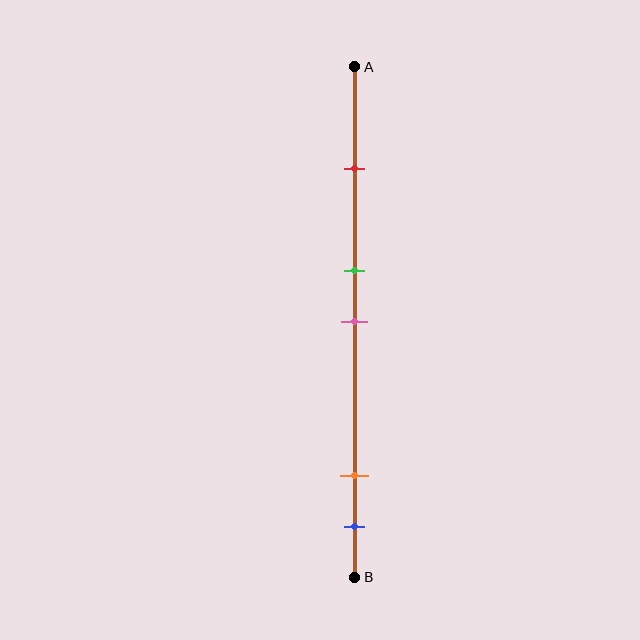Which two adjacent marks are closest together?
The green and pink marks are the closest adjacent pair.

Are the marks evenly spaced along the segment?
No, the marks are not evenly spaced.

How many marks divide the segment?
There are 5 marks dividing the segment.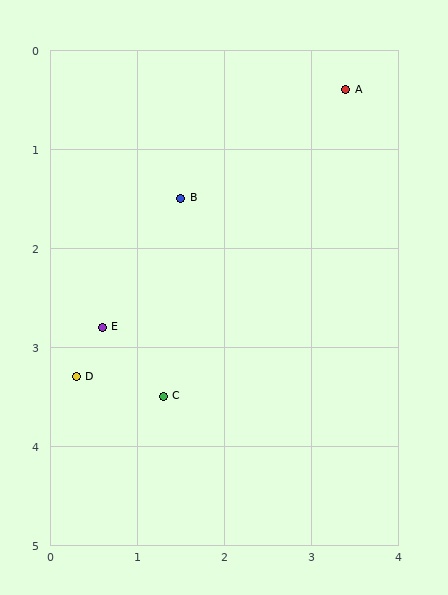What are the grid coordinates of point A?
Point A is at approximately (3.4, 0.4).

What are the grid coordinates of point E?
Point E is at approximately (0.6, 2.8).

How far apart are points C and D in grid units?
Points C and D are about 1.0 grid units apart.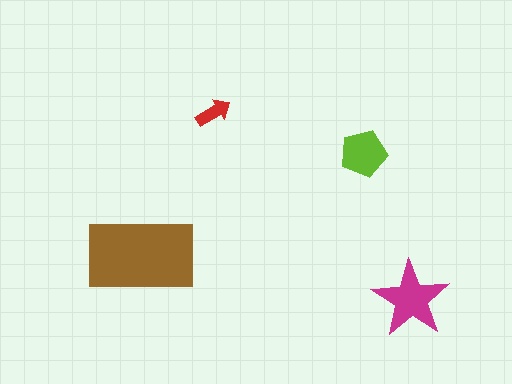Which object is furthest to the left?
The brown rectangle is leftmost.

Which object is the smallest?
The red arrow.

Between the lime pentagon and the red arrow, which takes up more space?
The lime pentagon.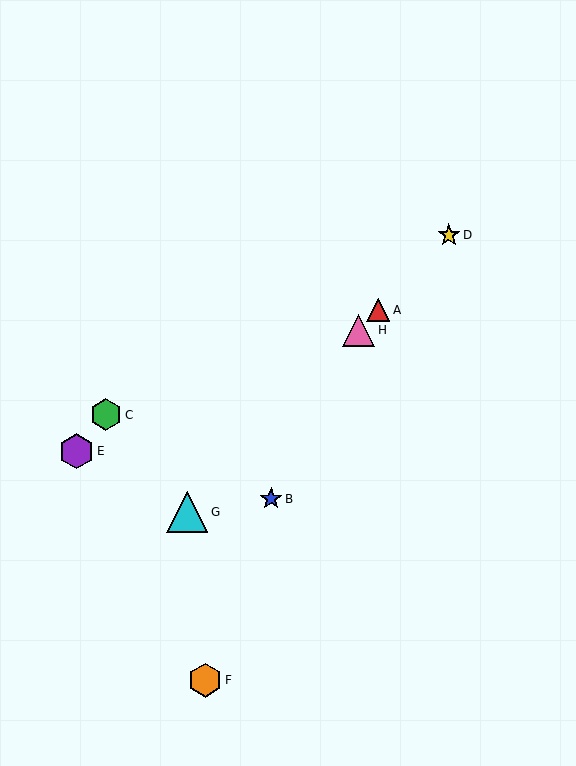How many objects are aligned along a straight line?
4 objects (A, D, G, H) are aligned along a straight line.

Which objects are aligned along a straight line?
Objects A, D, G, H are aligned along a straight line.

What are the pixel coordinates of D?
Object D is at (449, 235).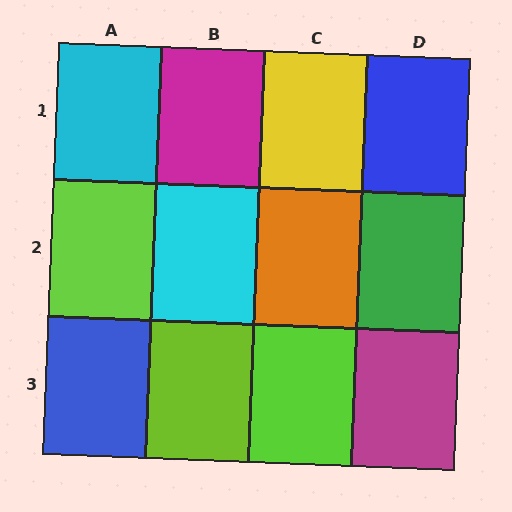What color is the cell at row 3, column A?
Blue.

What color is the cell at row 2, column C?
Orange.